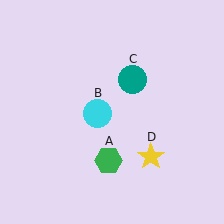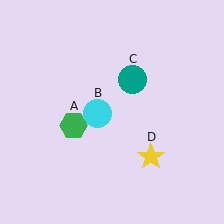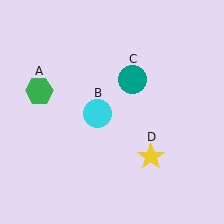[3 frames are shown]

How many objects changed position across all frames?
1 object changed position: green hexagon (object A).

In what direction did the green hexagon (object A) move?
The green hexagon (object A) moved up and to the left.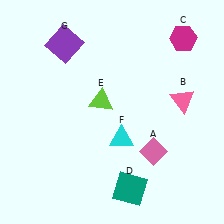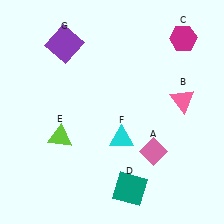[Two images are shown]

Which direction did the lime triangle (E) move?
The lime triangle (E) moved left.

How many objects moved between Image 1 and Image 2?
1 object moved between the two images.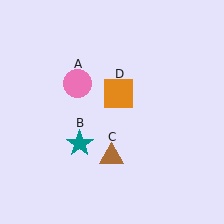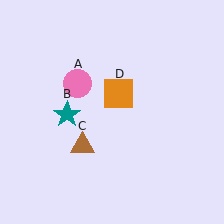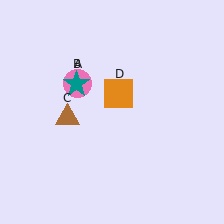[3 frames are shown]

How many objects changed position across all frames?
2 objects changed position: teal star (object B), brown triangle (object C).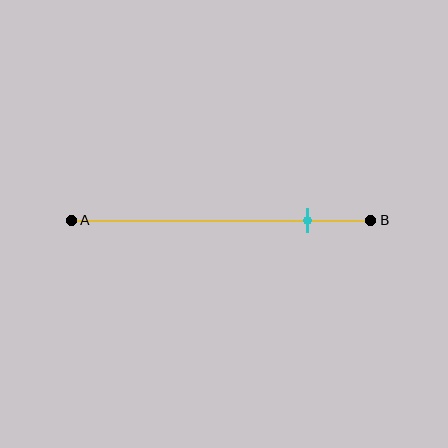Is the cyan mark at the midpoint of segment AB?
No, the mark is at about 80% from A, not at the 50% midpoint.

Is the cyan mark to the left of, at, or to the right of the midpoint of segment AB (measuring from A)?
The cyan mark is to the right of the midpoint of segment AB.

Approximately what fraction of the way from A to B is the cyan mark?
The cyan mark is approximately 80% of the way from A to B.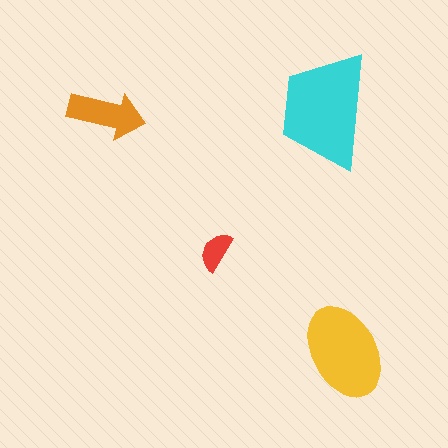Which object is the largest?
The cyan trapezoid.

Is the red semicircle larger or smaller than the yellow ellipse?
Smaller.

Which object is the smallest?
The red semicircle.